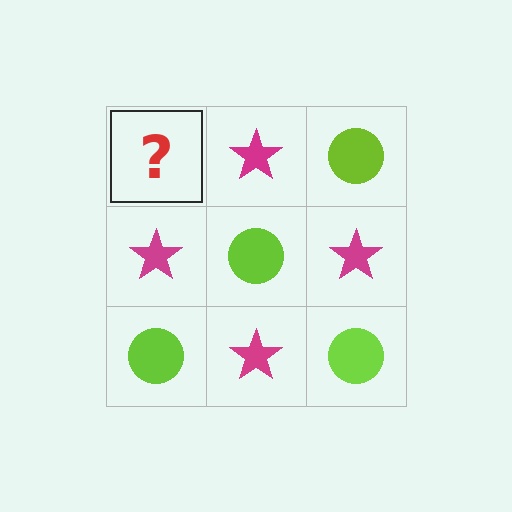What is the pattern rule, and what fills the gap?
The rule is that it alternates lime circle and magenta star in a checkerboard pattern. The gap should be filled with a lime circle.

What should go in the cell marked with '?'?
The missing cell should contain a lime circle.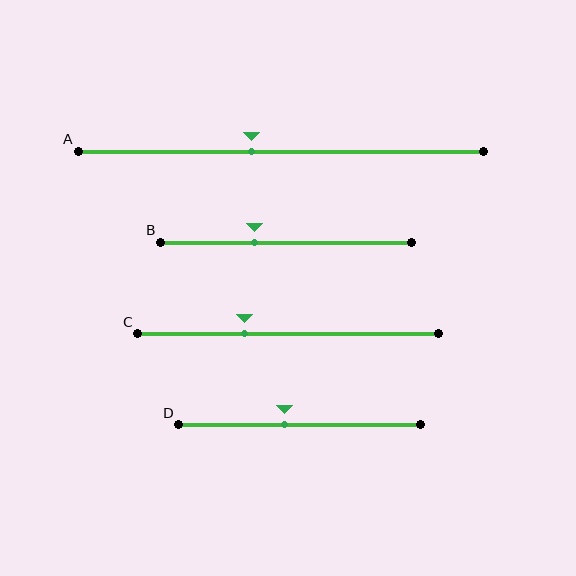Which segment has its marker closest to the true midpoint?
Segment D has its marker closest to the true midpoint.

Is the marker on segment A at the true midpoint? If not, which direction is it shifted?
No, the marker on segment A is shifted to the left by about 7% of the segment length.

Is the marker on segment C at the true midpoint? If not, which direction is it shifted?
No, the marker on segment C is shifted to the left by about 15% of the segment length.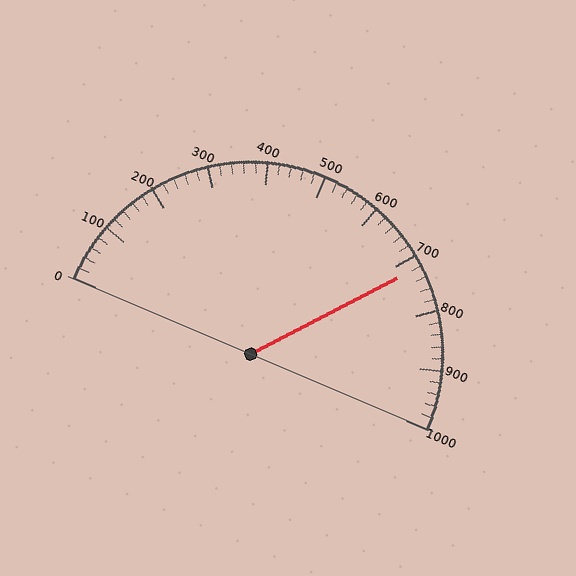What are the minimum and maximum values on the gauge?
The gauge ranges from 0 to 1000.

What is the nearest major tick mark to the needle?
The nearest major tick mark is 700.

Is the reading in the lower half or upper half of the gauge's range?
The reading is in the upper half of the range (0 to 1000).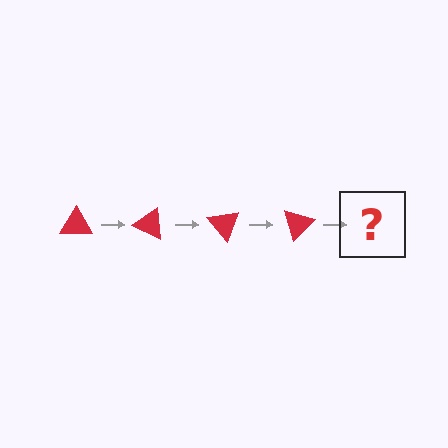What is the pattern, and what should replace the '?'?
The pattern is that the triangle rotates 25 degrees each step. The '?' should be a red triangle rotated 100 degrees.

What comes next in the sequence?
The next element should be a red triangle rotated 100 degrees.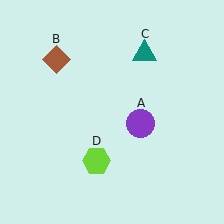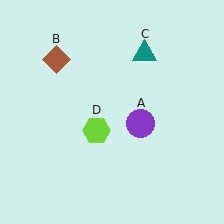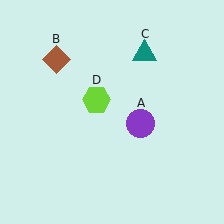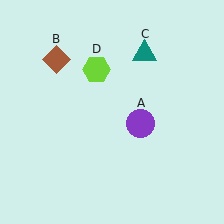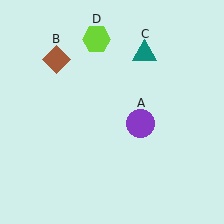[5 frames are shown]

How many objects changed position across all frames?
1 object changed position: lime hexagon (object D).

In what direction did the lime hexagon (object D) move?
The lime hexagon (object D) moved up.